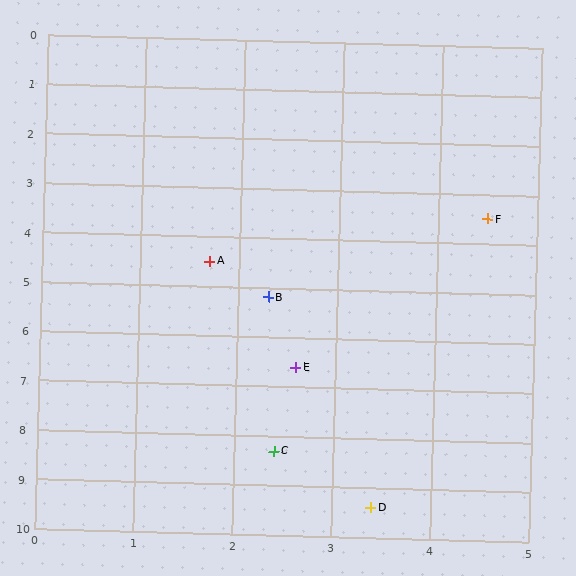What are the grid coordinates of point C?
Point C is at approximately (2.4, 8.3).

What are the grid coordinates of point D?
Point D is at approximately (3.4, 9.4).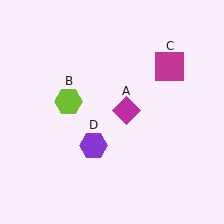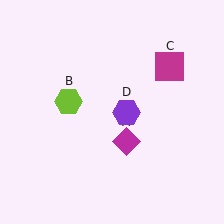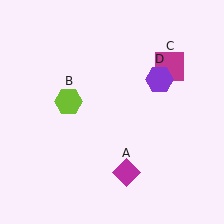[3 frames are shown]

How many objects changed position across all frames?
2 objects changed position: magenta diamond (object A), purple hexagon (object D).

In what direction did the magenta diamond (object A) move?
The magenta diamond (object A) moved down.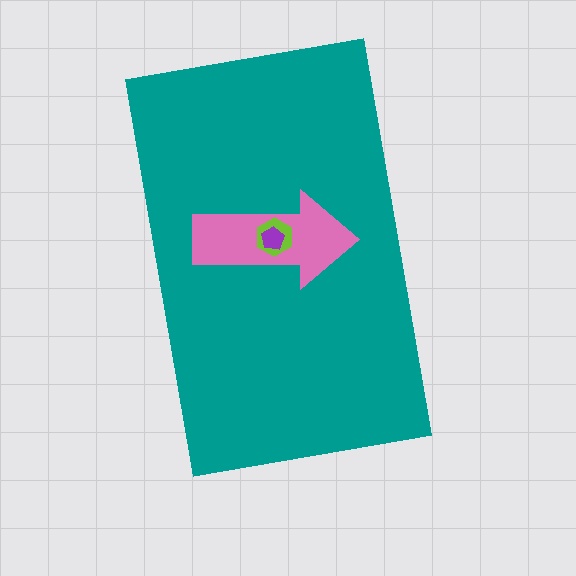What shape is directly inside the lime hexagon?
The purple pentagon.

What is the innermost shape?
The purple pentagon.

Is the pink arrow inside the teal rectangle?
Yes.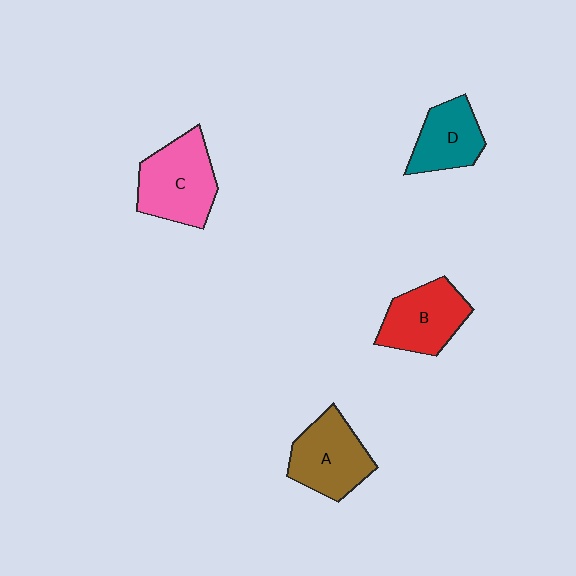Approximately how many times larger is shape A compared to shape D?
Approximately 1.3 times.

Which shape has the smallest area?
Shape D (teal).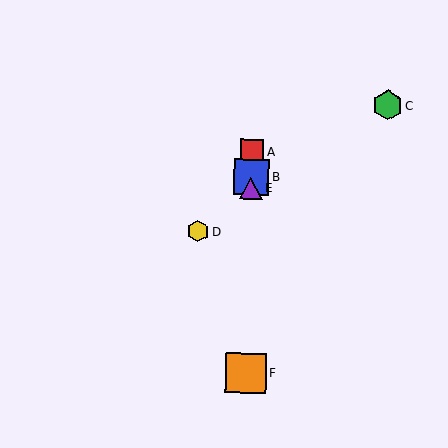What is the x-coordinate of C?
Object C is at x≈388.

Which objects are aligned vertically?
Objects A, B, E, F are aligned vertically.